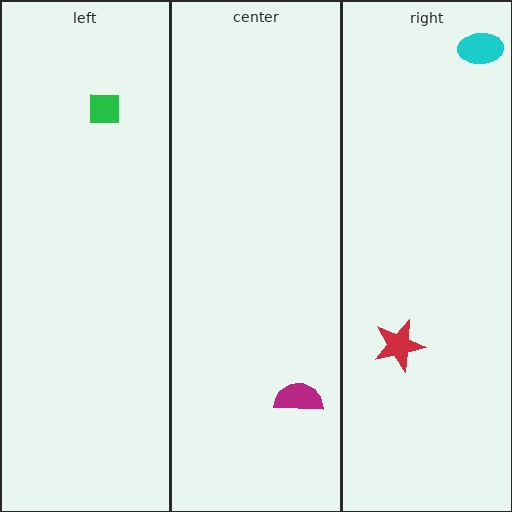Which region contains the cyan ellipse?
The right region.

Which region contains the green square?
The left region.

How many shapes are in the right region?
2.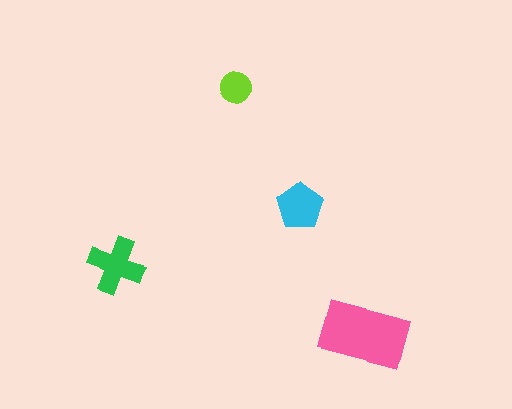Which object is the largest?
The pink rectangle.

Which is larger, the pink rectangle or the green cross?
The pink rectangle.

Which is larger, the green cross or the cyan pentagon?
The green cross.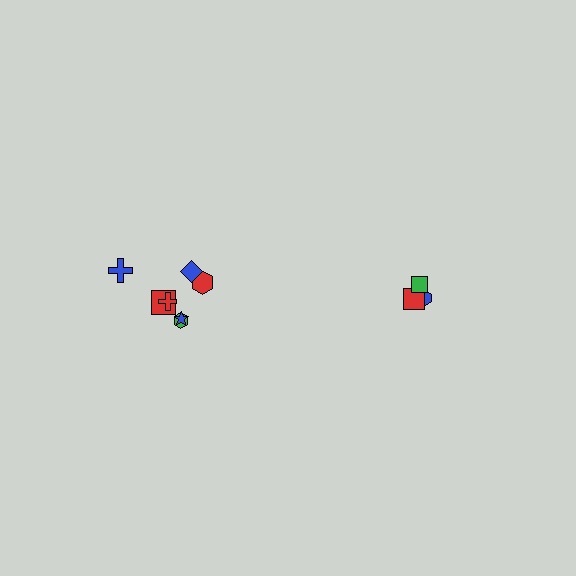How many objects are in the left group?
There are 7 objects.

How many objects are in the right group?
There are 3 objects.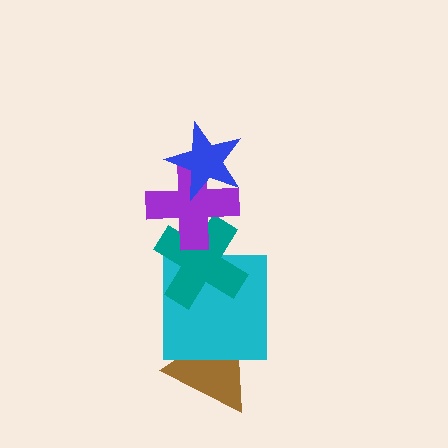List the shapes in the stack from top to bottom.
From top to bottom: the blue star, the purple cross, the teal cross, the cyan square, the brown triangle.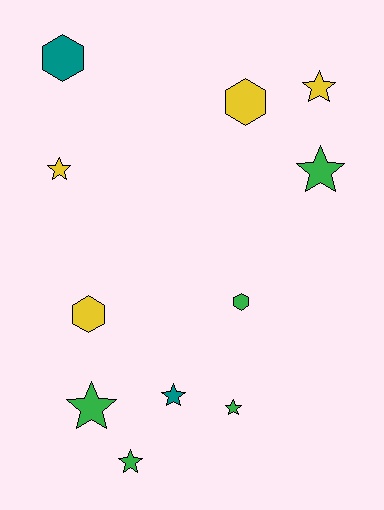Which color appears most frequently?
Green, with 5 objects.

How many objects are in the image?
There are 11 objects.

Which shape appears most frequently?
Star, with 7 objects.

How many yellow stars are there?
There are 2 yellow stars.